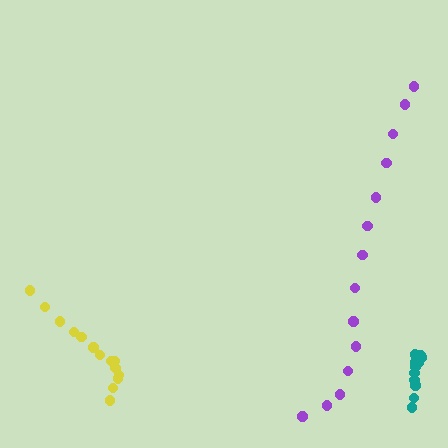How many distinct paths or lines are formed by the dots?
There are 3 distinct paths.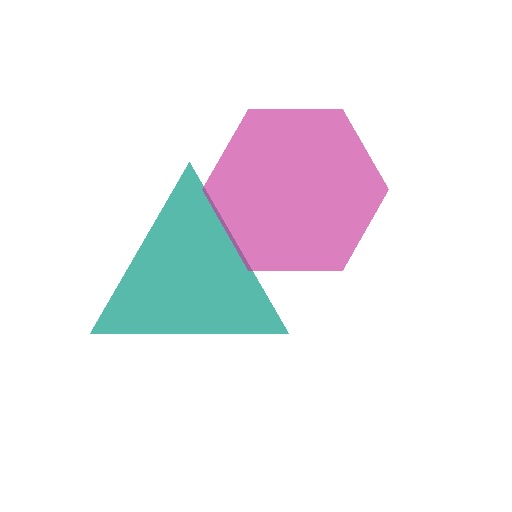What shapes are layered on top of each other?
The layered shapes are: a teal triangle, a magenta hexagon.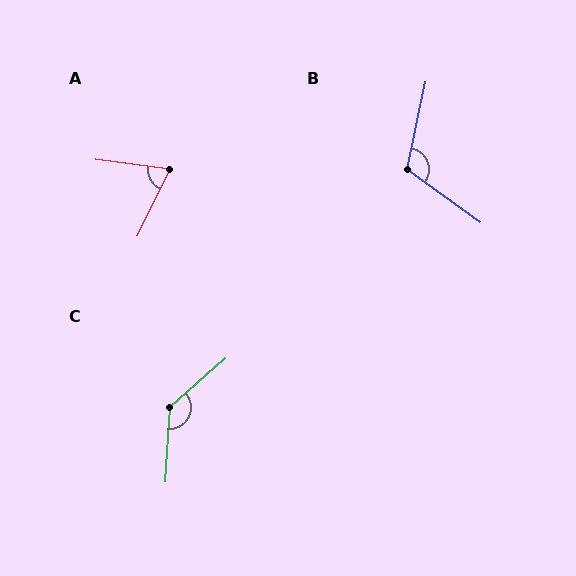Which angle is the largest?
C, at approximately 135 degrees.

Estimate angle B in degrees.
Approximately 114 degrees.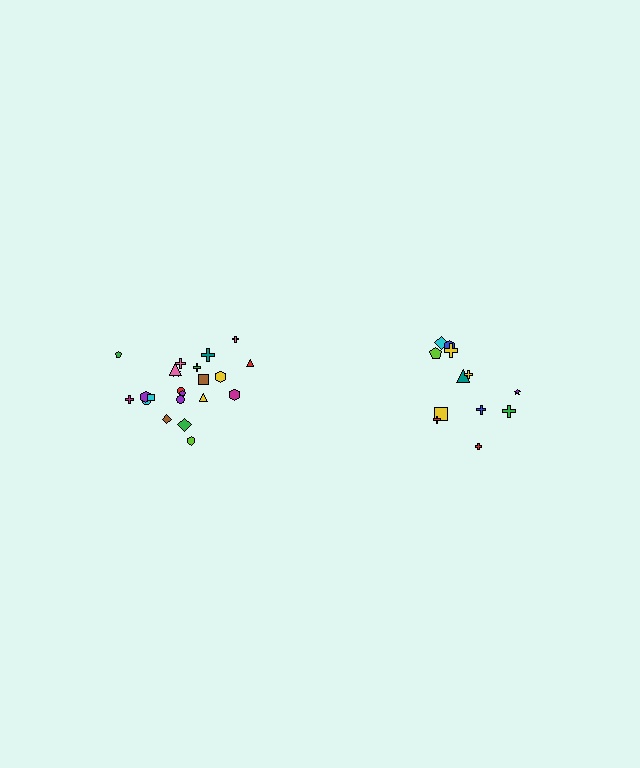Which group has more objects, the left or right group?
The left group.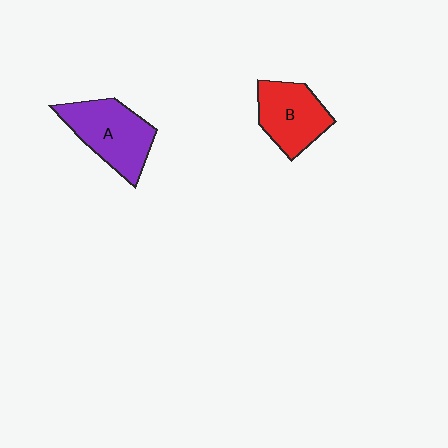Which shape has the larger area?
Shape A (purple).